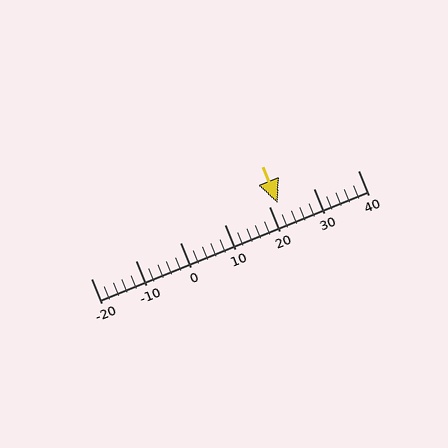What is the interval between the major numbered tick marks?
The major tick marks are spaced 10 units apart.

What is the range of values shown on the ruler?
The ruler shows values from -20 to 40.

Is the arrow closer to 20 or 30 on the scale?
The arrow is closer to 20.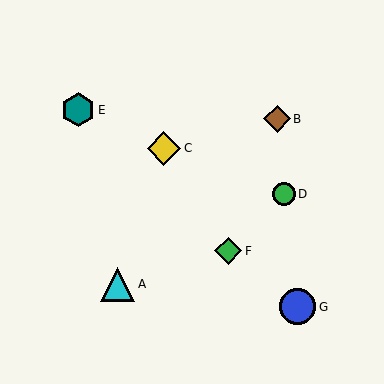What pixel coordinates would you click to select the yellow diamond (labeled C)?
Click at (164, 148) to select the yellow diamond C.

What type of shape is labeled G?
Shape G is a blue circle.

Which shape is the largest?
The blue circle (labeled G) is the largest.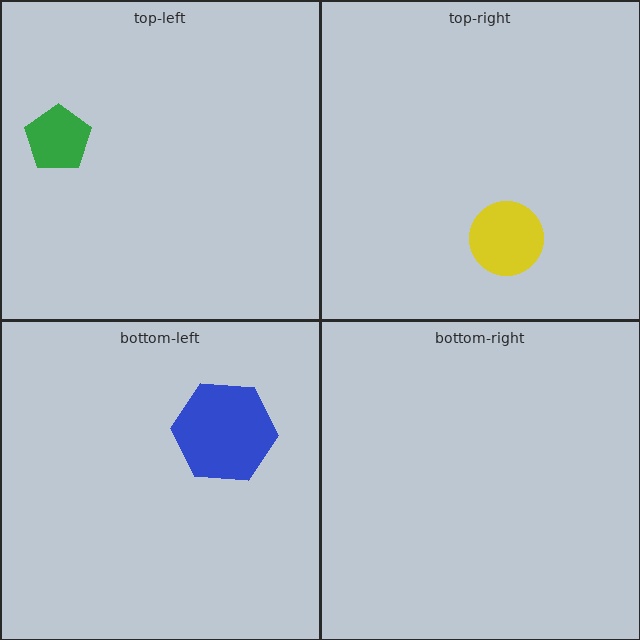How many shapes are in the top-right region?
1.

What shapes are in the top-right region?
The yellow circle.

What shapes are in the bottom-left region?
The blue hexagon.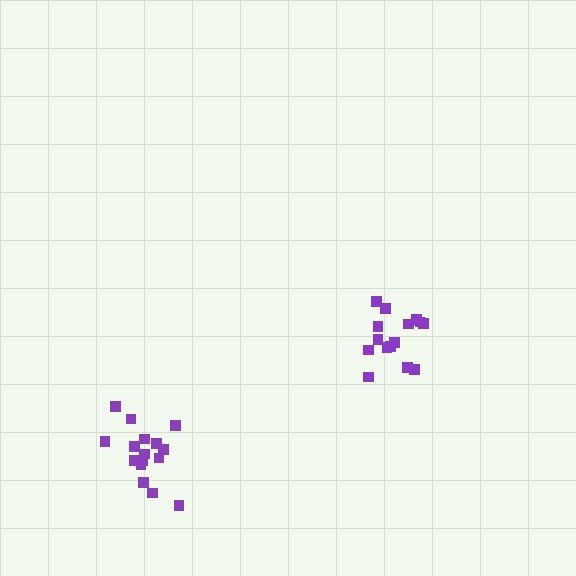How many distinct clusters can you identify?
There are 2 distinct clusters.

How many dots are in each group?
Group 1: 15 dots, Group 2: 16 dots (31 total).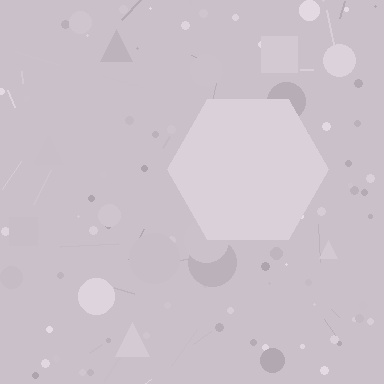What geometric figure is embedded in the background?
A hexagon is embedded in the background.